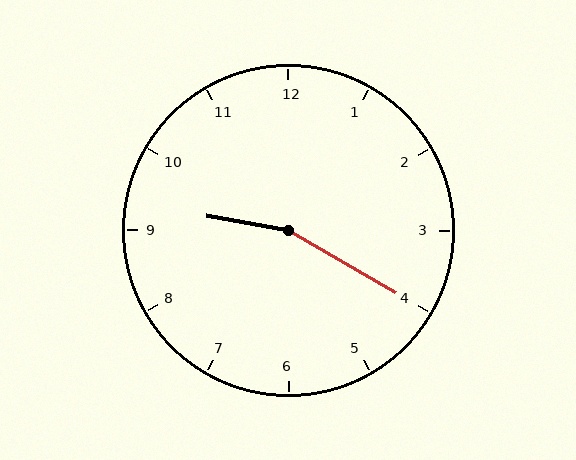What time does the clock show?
9:20.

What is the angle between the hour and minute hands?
Approximately 160 degrees.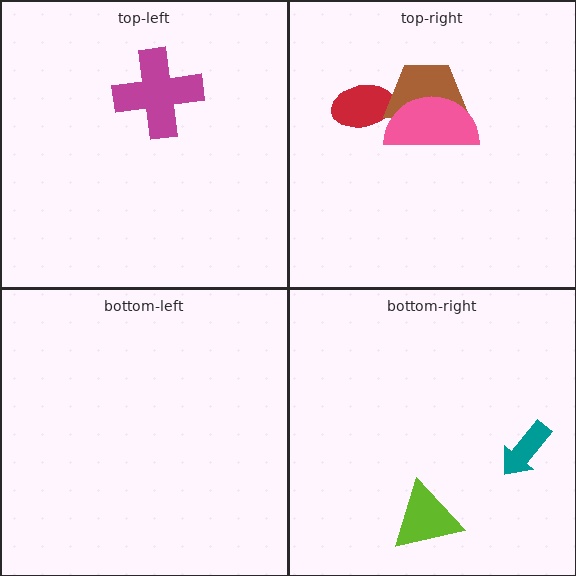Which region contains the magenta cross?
The top-left region.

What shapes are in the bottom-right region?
The lime triangle, the teal arrow.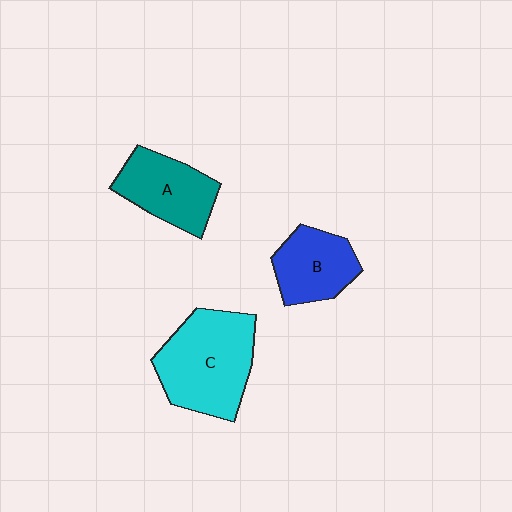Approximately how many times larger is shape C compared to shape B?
Approximately 1.7 times.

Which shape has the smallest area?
Shape B (blue).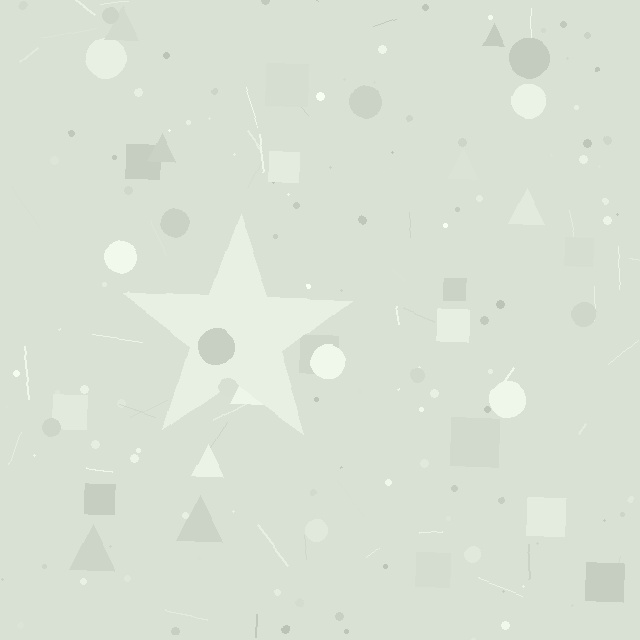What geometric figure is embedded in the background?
A star is embedded in the background.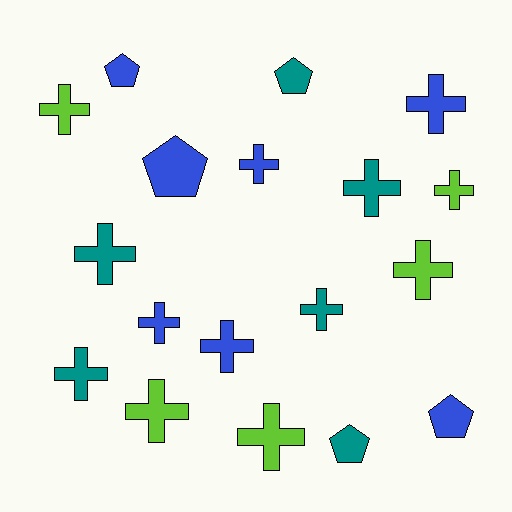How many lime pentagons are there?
There are no lime pentagons.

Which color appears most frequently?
Blue, with 7 objects.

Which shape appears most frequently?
Cross, with 13 objects.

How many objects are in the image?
There are 18 objects.